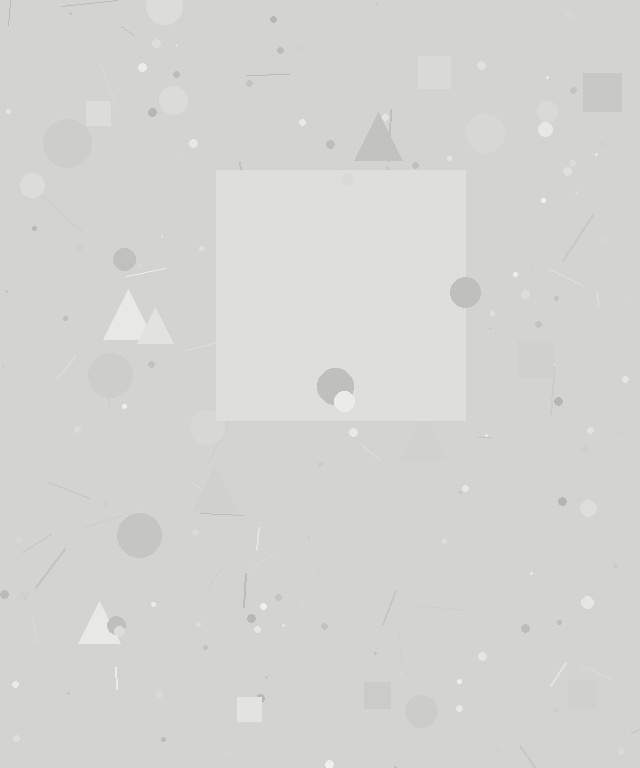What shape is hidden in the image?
A square is hidden in the image.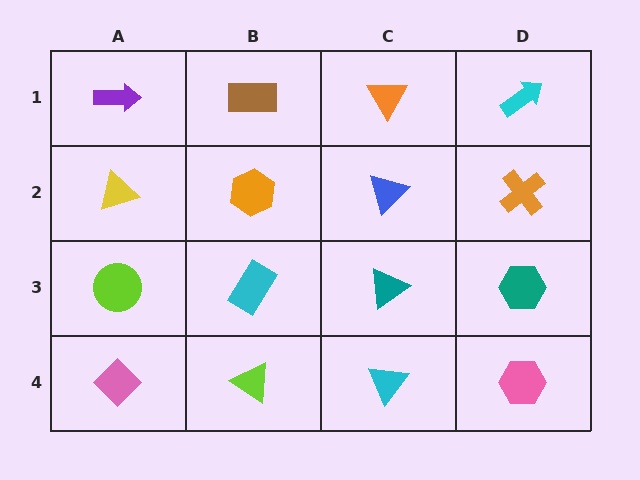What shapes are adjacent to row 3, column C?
A blue triangle (row 2, column C), a cyan triangle (row 4, column C), a cyan rectangle (row 3, column B), a teal hexagon (row 3, column D).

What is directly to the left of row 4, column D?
A cyan triangle.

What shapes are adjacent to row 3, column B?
An orange hexagon (row 2, column B), a lime triangle (row 4, column B), a lime circle (row 3, column A), a teal triangle (row 3, column C).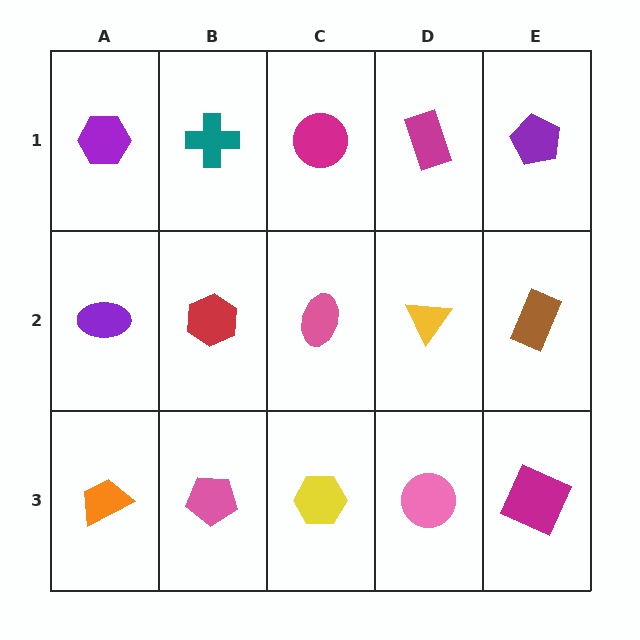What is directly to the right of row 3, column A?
A pink pentagon.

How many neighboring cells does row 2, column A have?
3.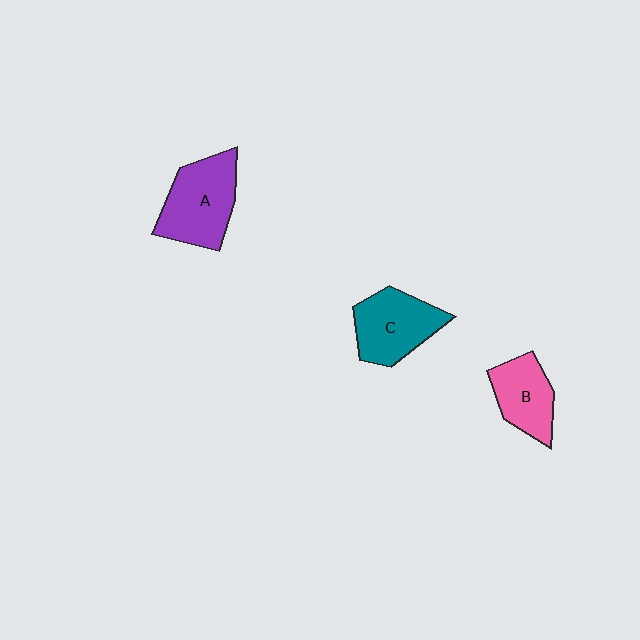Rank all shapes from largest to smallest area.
From largest to smallest: A (purple), C (teal), B (pink).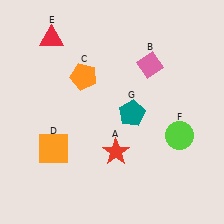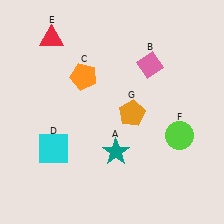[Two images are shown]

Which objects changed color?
A changed from red to teal. D changed from orange to cyan. G changed from teal to orange.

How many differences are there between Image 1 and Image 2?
There are 3 differences between the two images.